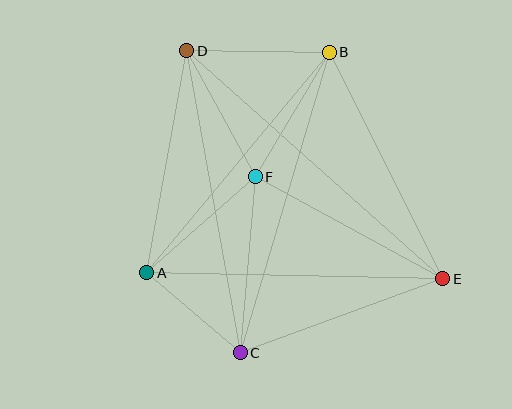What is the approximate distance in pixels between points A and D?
The distance between A and D is approximately 225 pixels.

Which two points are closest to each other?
Points A and C are closest to each other.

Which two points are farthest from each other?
Points D and E are farthest from each other.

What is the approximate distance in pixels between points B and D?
The distance between B and D is approximately 143 pixels.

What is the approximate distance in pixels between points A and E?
The distance between A and E is approximately 296 pixels.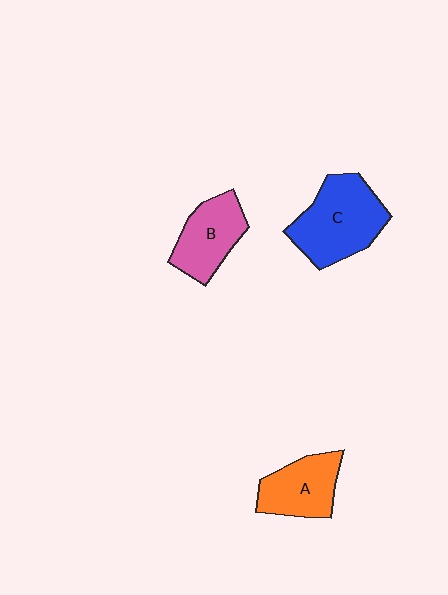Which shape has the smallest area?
Shape A (orange).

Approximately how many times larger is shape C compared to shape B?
Approximately 1.4 times.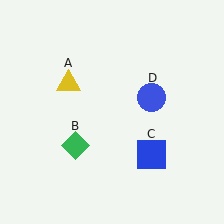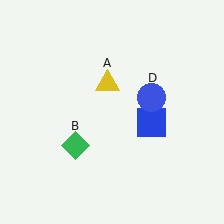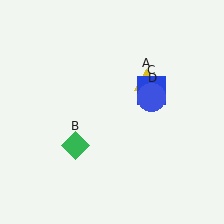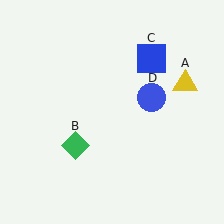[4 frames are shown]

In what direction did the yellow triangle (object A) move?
The yellow triangle (object A) moved right.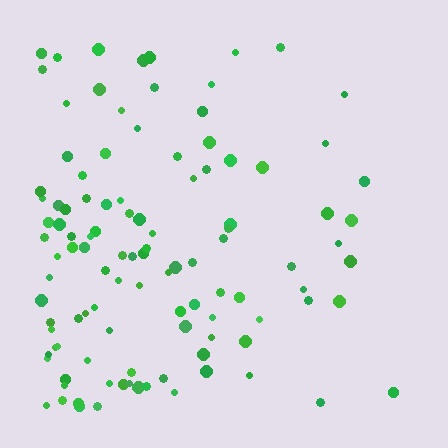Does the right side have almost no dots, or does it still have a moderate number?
Still a moderate number, just noticeably fewer than the left.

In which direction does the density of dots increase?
From right to left, with the left side densest.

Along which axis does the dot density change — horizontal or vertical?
Horizontal.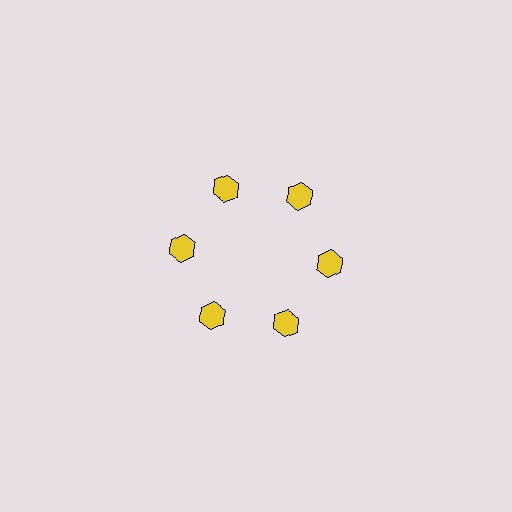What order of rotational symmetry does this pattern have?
This pattern has 6-fold rotational symmetry.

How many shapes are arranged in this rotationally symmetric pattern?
There are 6 shapes, arranged in 6 groups of 1.